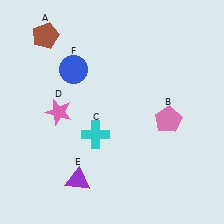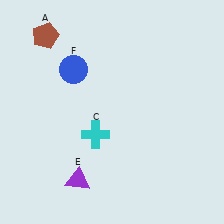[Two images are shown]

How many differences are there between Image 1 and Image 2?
There are 2 differences between the two images.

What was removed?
The pink star (D), the pink pentagon (B) were removed in Image 2.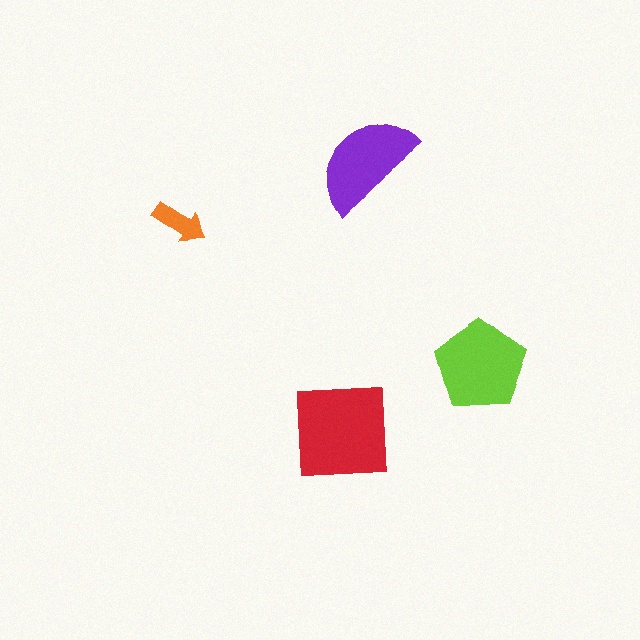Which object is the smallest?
The orange arrow.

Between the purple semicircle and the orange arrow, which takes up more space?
The purple semicircle.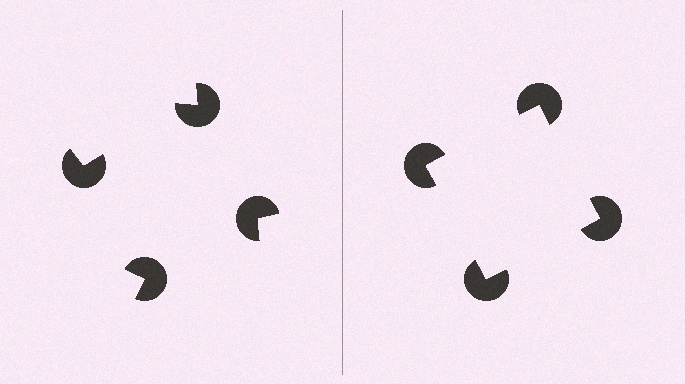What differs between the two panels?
The pac-man discs are positioned identically on both sides; only the wedge orientations differ. On the right they align to a square; on the left they are misaligned.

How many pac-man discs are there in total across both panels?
8 — 4 on each side.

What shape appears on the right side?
An illusory square.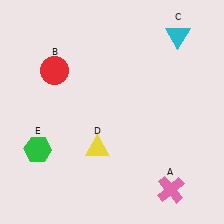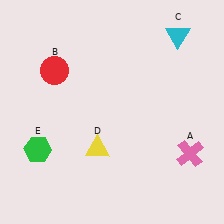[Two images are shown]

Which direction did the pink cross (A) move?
The pink cross (A) moved up.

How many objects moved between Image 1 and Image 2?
1 object moved between the two images.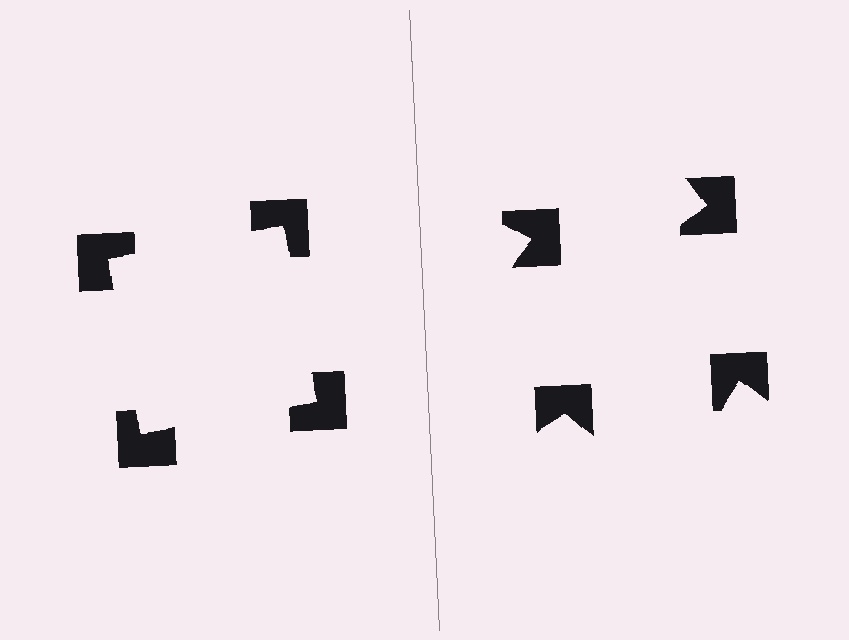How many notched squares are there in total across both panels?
8 — 4 on each side.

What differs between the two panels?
The notched squares are positioned identically on both sides; only the wedge orientations differ. On the left they align to a square; on the right they are misaligned.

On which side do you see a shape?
An illusory square appears on the left side. On the right side the wedge cuts are rotated, so no coherent shape forms.